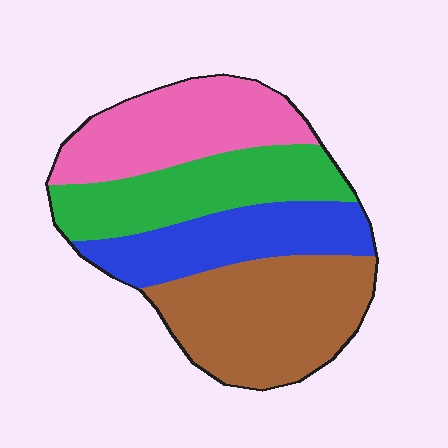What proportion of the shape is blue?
Blue takes up between a sixth and a third of the shape.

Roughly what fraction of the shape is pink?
Pink takes up about one quarter (1/4) of the shape.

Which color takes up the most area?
Brown, at roughly 30%.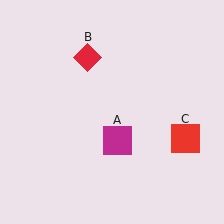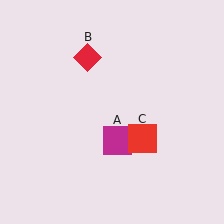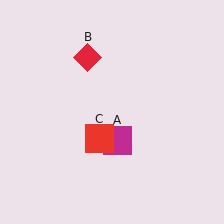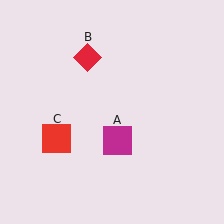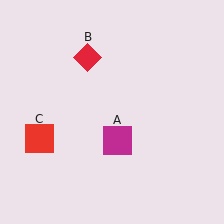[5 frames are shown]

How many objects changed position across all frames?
1 object changed position: red square (object C).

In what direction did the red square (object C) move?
The red square (object C) moved left.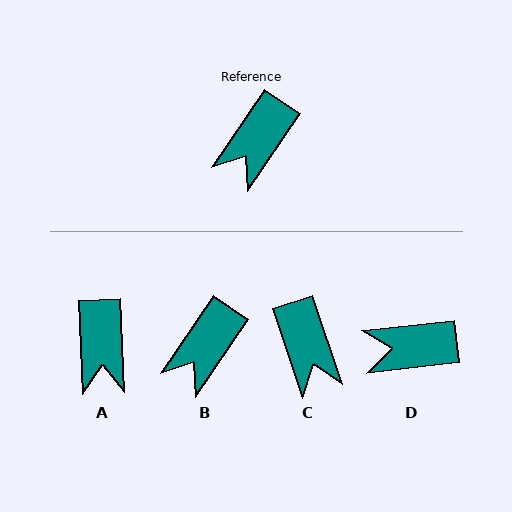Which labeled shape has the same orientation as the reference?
B.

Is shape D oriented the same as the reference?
No, it is off by about 49 degrees.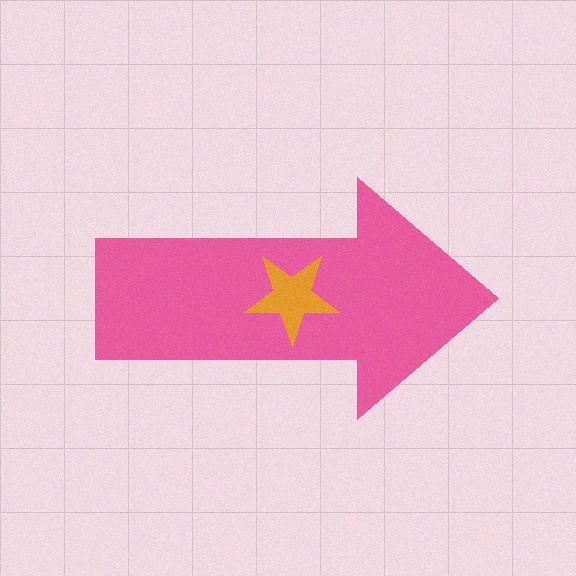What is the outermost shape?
The pink arrow.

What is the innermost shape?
The orange star.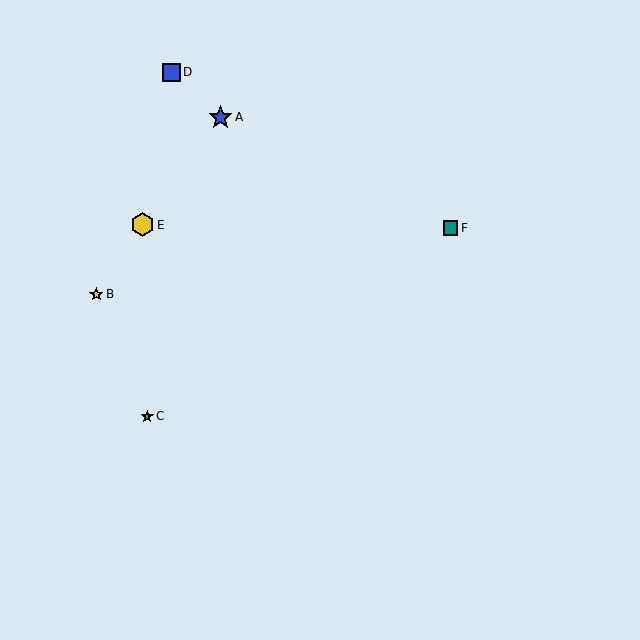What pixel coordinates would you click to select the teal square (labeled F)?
Click at (450, 228) to select the teal square F.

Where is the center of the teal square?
The center of the teal square is at (450, 228).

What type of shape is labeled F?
Shape F is a teal square.